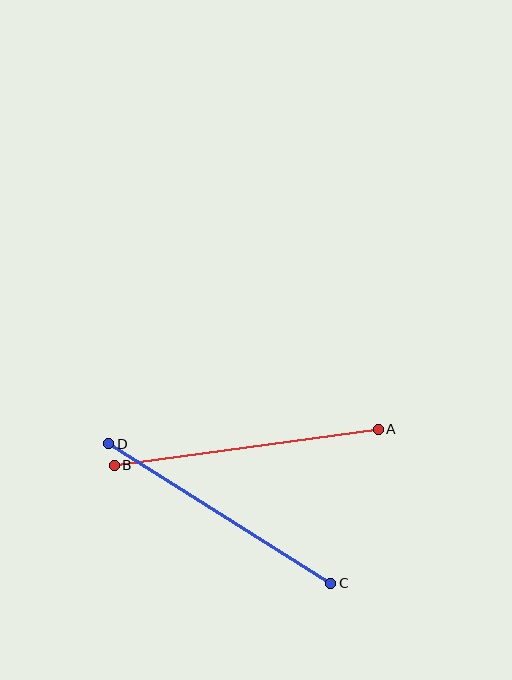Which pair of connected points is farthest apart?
Points A and B are farthest apart.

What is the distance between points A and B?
The distance is approximately 266 pixels.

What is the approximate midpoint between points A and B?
The midpoint is at approximately (246, 447) pixels.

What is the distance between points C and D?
The distance is approximately 262 pixels.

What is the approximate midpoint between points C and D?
The midpoint is at approximately (220, 513) pixels.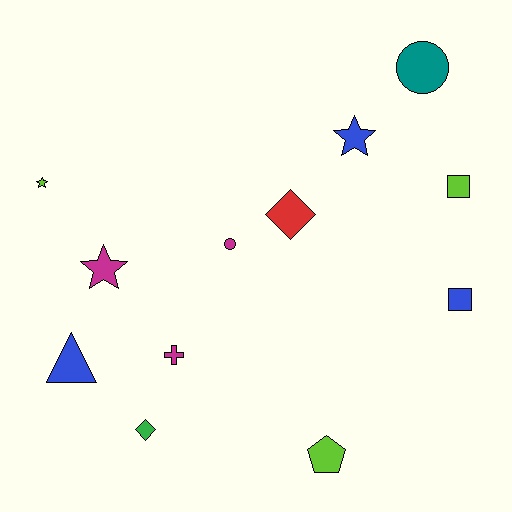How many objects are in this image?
There are 12 objects.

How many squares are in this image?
There are 2 squares.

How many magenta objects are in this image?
There are 3 magenta objects.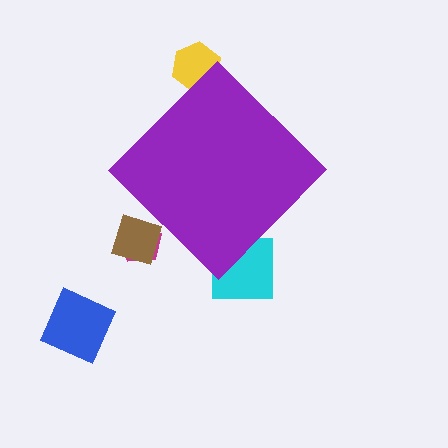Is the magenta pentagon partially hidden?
Yes, the magenta pentagon is partially hidden behind the purple diamond.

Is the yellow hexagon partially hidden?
Yes, the yellow hexagon is partially hidden behind the purple diamond.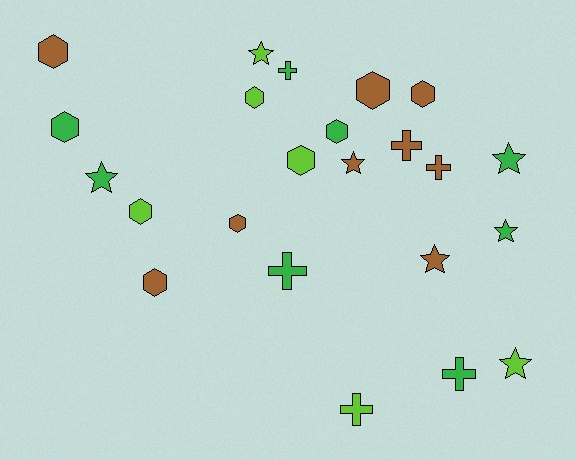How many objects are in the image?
There are 23 objects.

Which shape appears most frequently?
Hexagon, with 10 objects.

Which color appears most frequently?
Brown, with 9 objects.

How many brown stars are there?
There are 2 brown stars.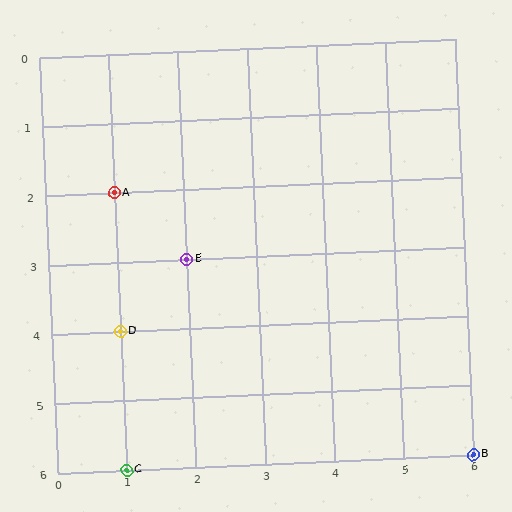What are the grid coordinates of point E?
Point E is at grid coordinates (2, 3).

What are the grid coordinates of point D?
Point D is at grid coordinates (1, 4).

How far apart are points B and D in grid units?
Points B and D are 5 columns and 2 rows apart (about 5.4 grid units diagonally).